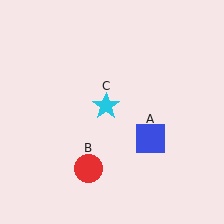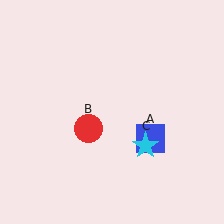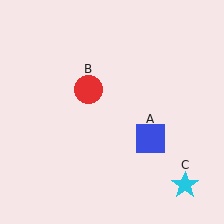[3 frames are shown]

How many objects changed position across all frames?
2 objects changed position: red circle (object B), cyan star (object C).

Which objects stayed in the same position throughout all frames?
Blue square (object A) remained stationary.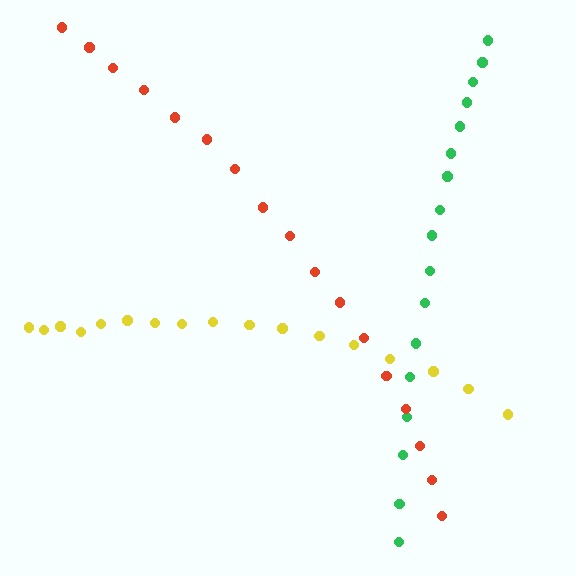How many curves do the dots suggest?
There are 3 distinct paths.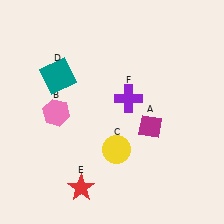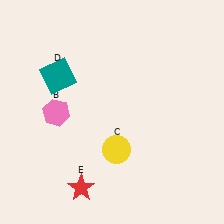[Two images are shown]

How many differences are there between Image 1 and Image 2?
There are 2 differences between the two images.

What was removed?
The purple cross (F), the magenta diamond (A) were removed in Image 2.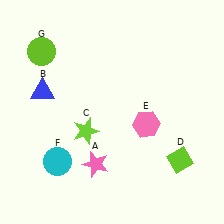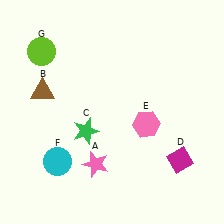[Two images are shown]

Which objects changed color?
B changed from blue to brown. C changed from lime to green. D changed from lime to magenta.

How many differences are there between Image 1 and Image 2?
There are 3 differences between the two images.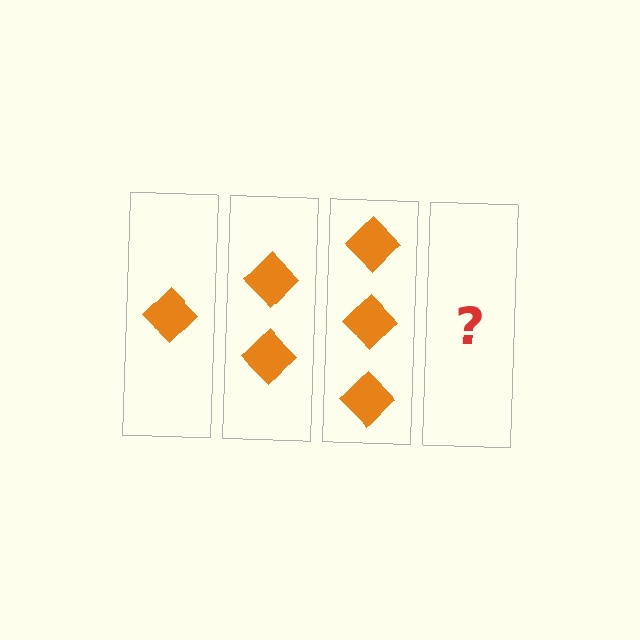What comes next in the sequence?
The next element should be 4 diamonds.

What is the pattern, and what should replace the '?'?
The pattern is that each step adds one more diamond. The '?' should be 4 diamonds.